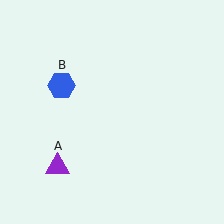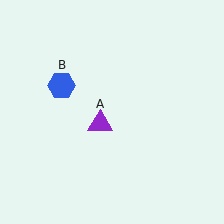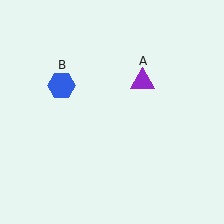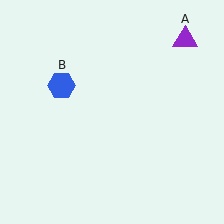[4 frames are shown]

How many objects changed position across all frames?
1 object changed position: purple triangle (object A).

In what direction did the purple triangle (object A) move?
The purple triangle (object A) moved up and to the right.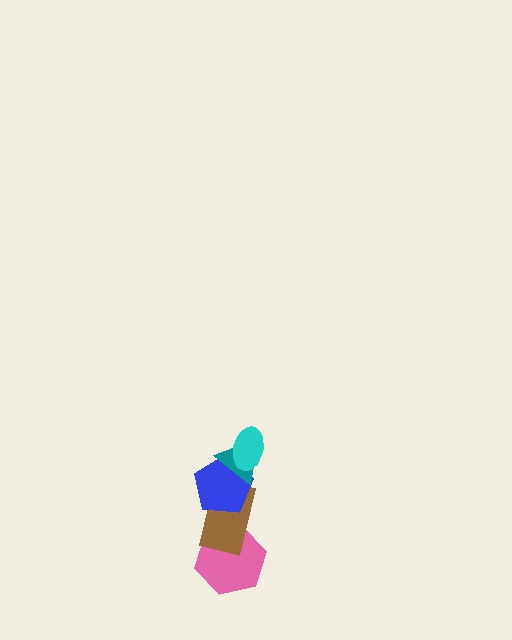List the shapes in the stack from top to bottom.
From top to bottom: the cyan ellipse, the teal triangle, the blue pentagon, the brown rectangle, the pink hexagon.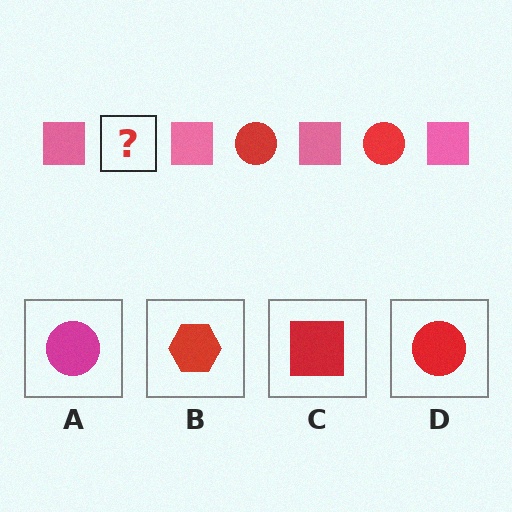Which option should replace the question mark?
Option D.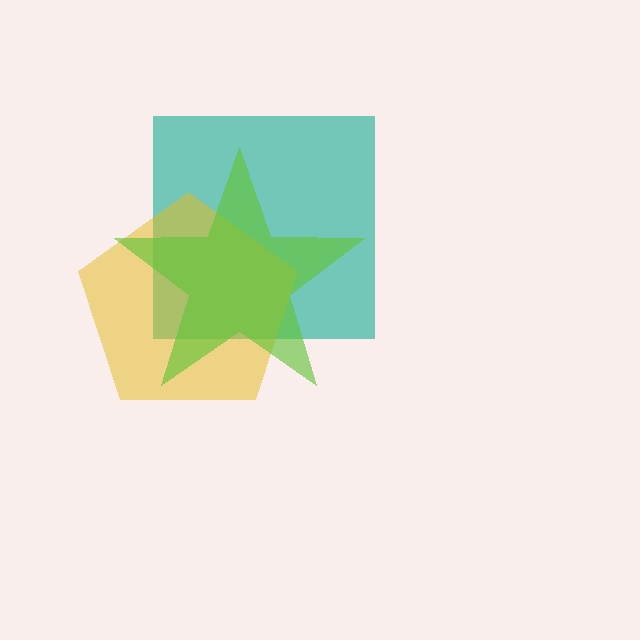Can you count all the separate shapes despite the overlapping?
Yes, there are 3 separate shapes.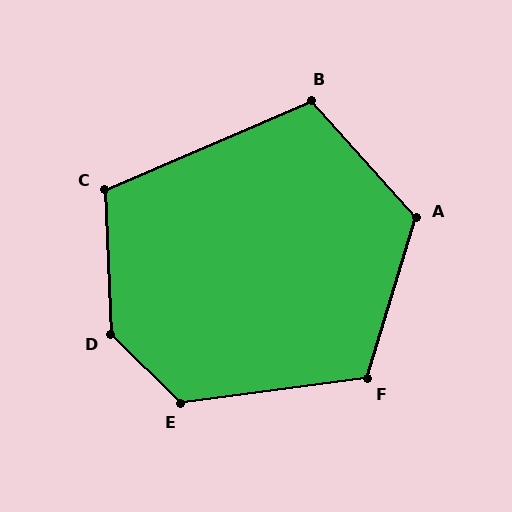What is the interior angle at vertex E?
Approximately 128 degrees (obtuse).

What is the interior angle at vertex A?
Approximately 121 degrees (obtuse).